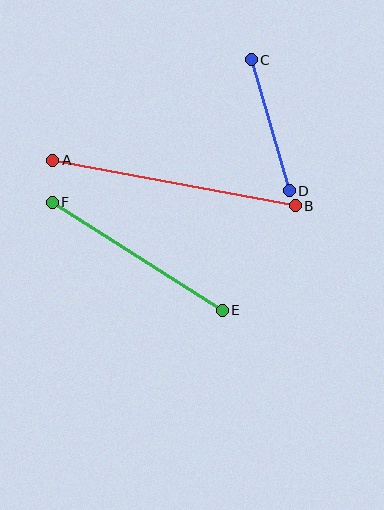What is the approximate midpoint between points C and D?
The midpoint is at approximately (270, 125) pixels.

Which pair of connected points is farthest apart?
Points A and B are farthest apart.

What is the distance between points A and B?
The distance is approximately 247 pixels.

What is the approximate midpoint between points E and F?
The midpoint is at approximately (137, 256) pixels.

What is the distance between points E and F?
The distance is approximately 202 pixels.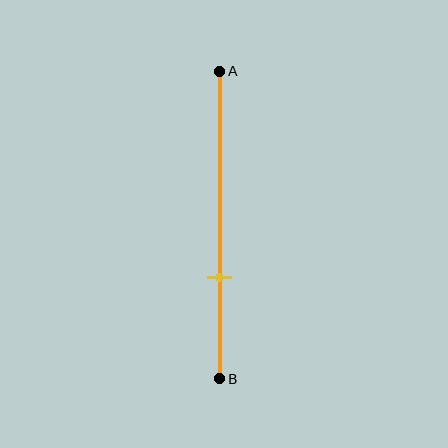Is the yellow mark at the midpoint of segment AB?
No, the mark is at about 65% from A, not at the 50% midpoint.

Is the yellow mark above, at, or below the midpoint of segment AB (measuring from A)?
The yellow mark is below the midpoint of segment AB.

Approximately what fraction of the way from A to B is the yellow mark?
The yellow mark is approximately 65% of the way from A to B.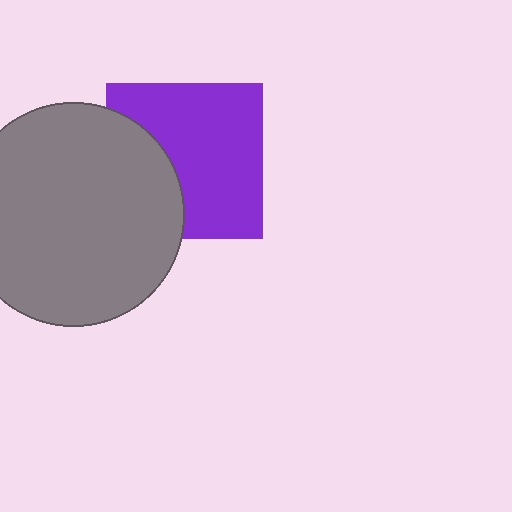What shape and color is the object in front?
The object in front is a gray circle.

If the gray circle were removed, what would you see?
You would see the complete purple square.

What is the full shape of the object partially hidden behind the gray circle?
The partially hidden object is a purple square.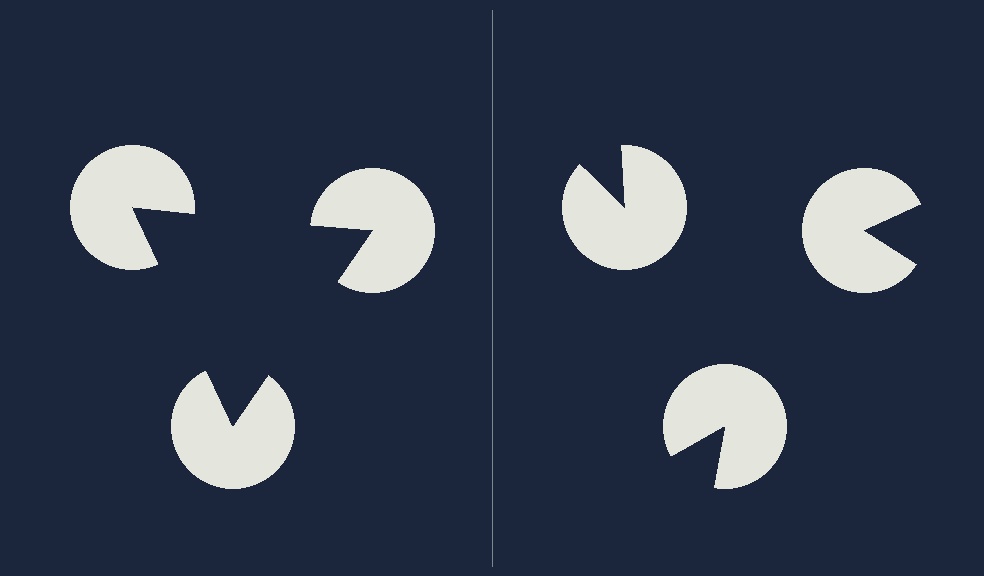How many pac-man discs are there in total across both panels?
6 — 3 on each side.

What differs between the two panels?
The pac-man discs are positioned identically on both sides; only the wedge orientations differ. On the left they align to a triangle; on the right they are misaligned.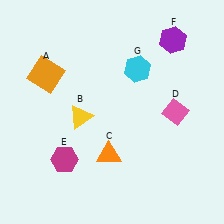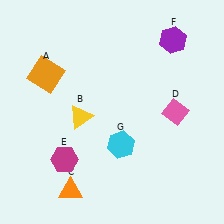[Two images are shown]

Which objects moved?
The objects that moved are: the orange triangle (C), the cyan hexagon (G).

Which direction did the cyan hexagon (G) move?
The cyan hexagon (G) moved down.